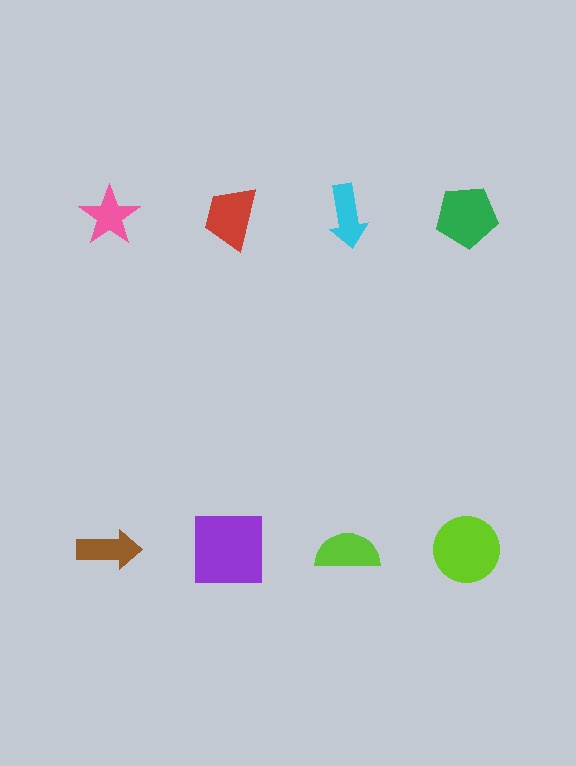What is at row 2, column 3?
A lime semicircle.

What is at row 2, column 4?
A lime circle.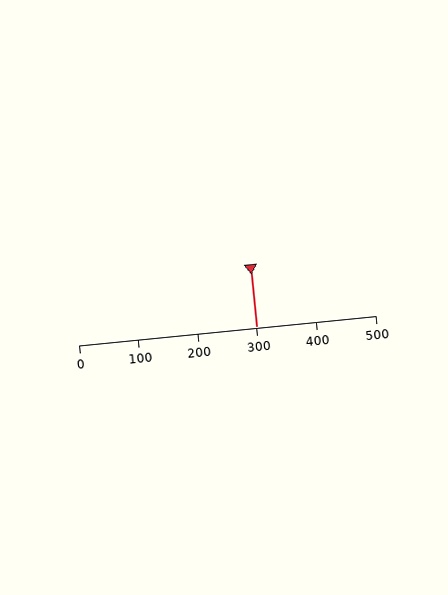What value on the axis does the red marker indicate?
The marker indicates approximately 300.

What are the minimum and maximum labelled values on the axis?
The axis runs from 0 to 500.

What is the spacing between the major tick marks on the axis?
The major ticks are spaced 100 apart.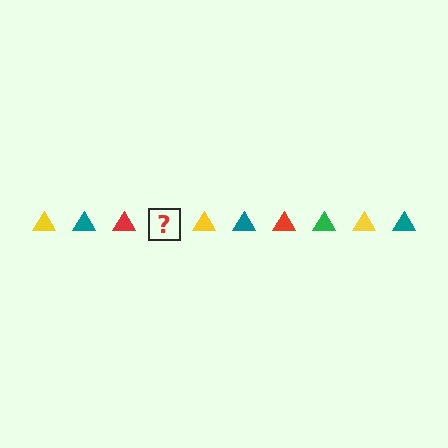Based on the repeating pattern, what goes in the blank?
The blank should be a green triangle.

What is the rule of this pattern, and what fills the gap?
The rule is that the pattern cycles through yellow, teal, red, green triangles. The gap should be filled with a green triangle.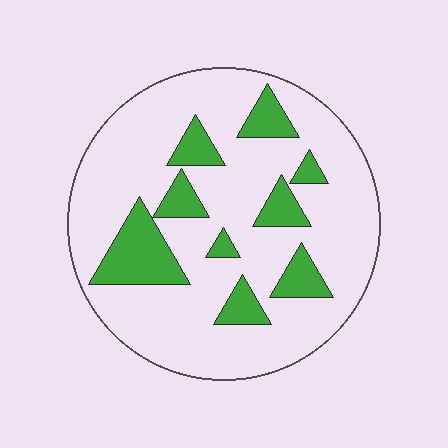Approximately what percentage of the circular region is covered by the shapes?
Approximately 20%.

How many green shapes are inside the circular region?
9.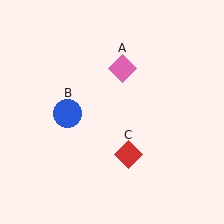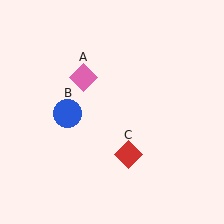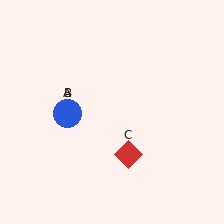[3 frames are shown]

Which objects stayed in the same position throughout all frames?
Blue circle (object B) and red diamond (object C) remained stationary.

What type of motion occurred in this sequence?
The pink diamond (object A) rotated counterclockwise around the center of the scene.